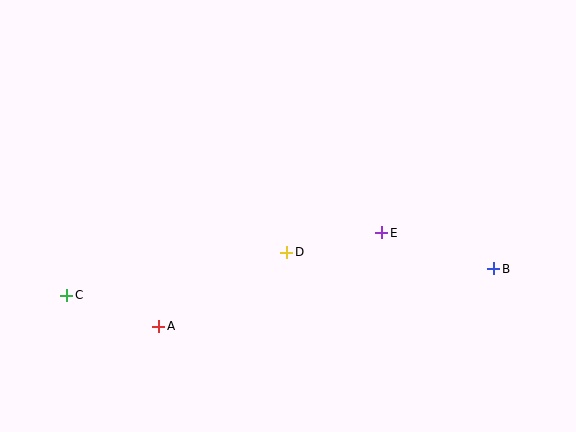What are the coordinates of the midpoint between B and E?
The midpoint between B and E is at (438, 251).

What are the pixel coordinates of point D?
Point D is at (287, 252).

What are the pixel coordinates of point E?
Point E is at (382, 233).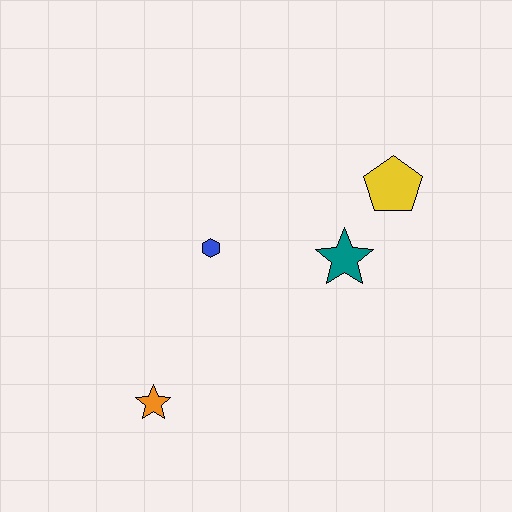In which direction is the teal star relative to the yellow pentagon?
The teal star is below the yellow pentagon.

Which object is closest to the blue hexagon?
The teal star is closest to the blue hexagon.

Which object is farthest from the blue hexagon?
The yellow pentagon is farthest from the blue hexagon.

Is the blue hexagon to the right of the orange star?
Yes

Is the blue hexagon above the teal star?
Yes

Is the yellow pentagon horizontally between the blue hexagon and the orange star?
No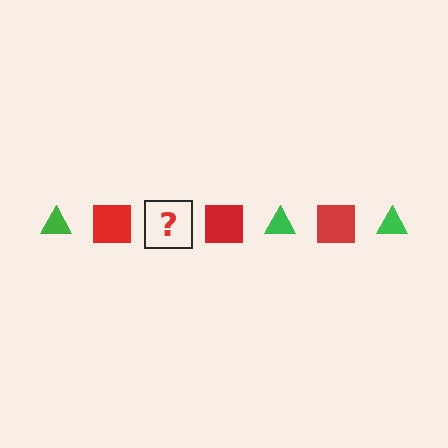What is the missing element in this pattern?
The missing element is a green triangle.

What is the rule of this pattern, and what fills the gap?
The rule is that the pattern alternates between green triangle and red square. The gap should be filled with a green triangle.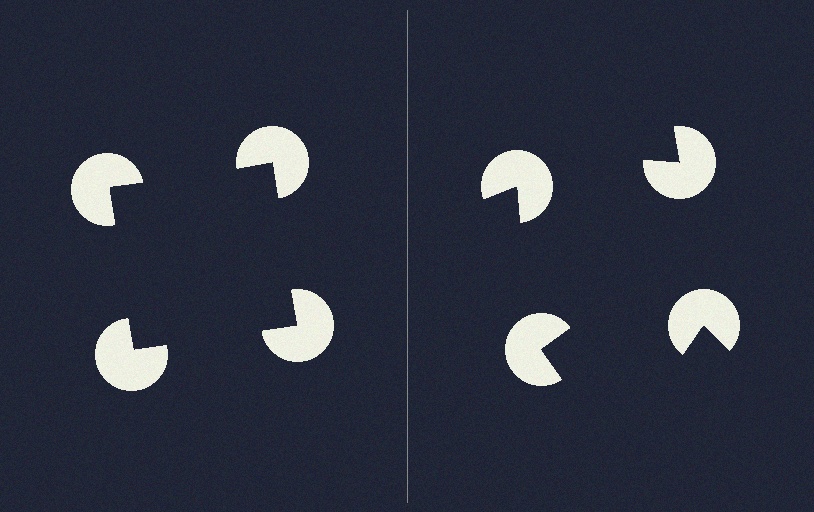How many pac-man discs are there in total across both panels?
8 — 4 on each side.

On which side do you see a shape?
An illusory square appears on the left side. On the right side the wedge cuts are rotated, so no coherent shape forms.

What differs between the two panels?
The pac-man discs are positioned identically on both sides; only the wedge orientations differ. On the left they align to a square; on the right they are misaligned.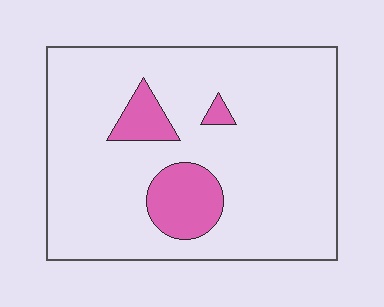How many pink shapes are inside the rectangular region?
3.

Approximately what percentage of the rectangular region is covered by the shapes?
Approximately 10%.